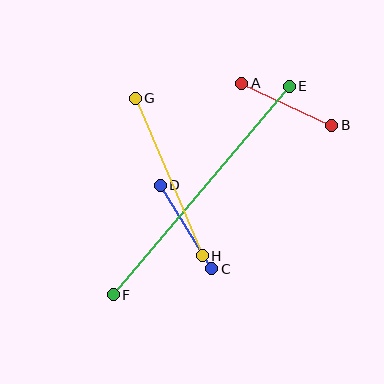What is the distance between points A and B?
The distance is approximately 99 pixels.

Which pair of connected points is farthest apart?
Points E and F are farthest apart.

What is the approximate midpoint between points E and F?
The midpoint is at approximately (201, 191) pixels.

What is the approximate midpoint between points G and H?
The midpoint is at approximately (169, 177) pixels.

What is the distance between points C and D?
The distance is approximately 99 pixels.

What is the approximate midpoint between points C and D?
The midpoint is at approximately (186, 227) pixels.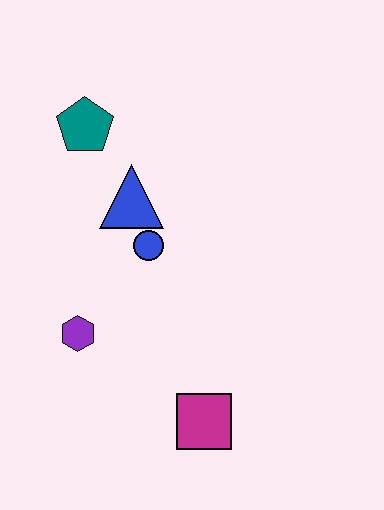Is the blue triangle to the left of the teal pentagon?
No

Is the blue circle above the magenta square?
Yes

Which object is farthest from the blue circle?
The magenta square is farthest from the blue circle.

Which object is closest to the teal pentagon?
The blue triangle is closest to the teal pentagon.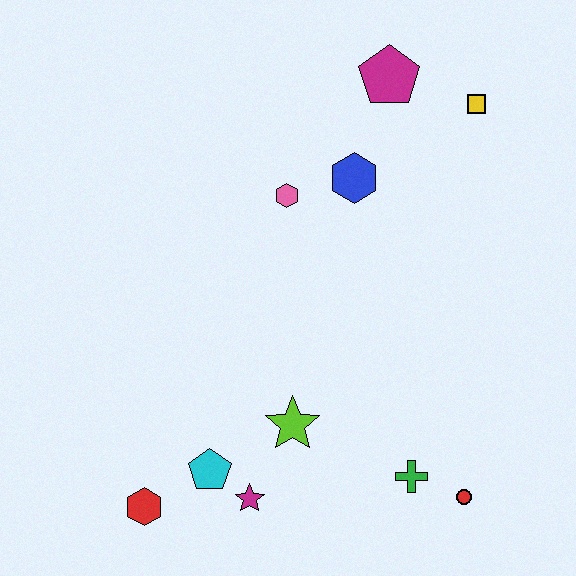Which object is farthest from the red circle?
The magenta pentagon is farthest from the red circle.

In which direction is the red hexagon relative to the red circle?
The red hexagon is to the left of the red circle.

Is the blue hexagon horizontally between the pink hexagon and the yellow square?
Yes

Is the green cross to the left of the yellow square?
Yes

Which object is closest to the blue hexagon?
The pink hexagon is closest to the blue hexagon.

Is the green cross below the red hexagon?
No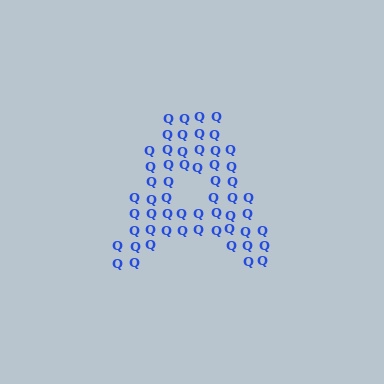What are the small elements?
The small elements are letter Q's.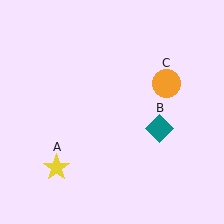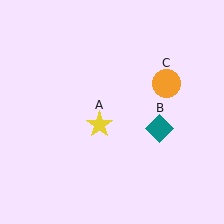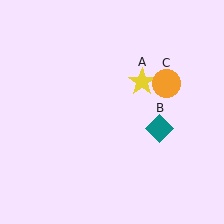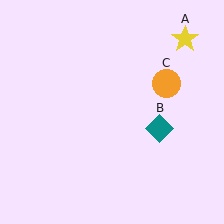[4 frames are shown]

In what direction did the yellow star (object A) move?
The yellow star (object A) moved up and to the right.